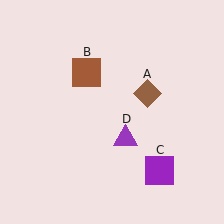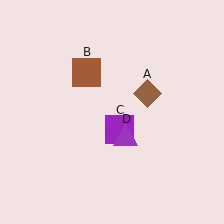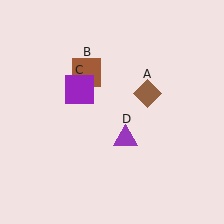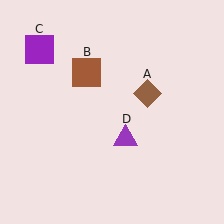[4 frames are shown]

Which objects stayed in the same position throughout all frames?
Brown diamond (object A) and brown square (object B) and purple triangle (object D) remained stationary.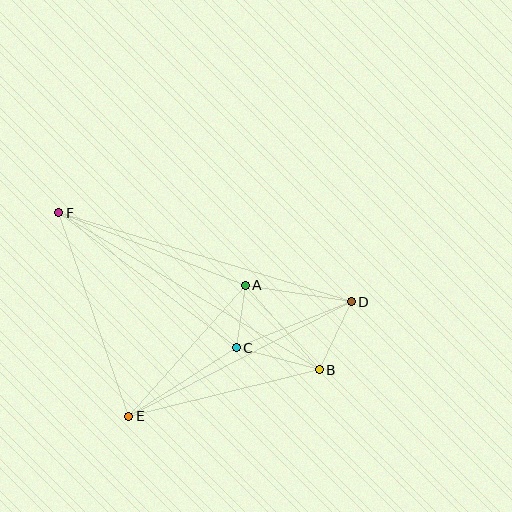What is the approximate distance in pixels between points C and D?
The distance between C and D is approximately 124 pixels.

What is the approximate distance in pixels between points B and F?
The distance between B and F is approximately 304 pixels.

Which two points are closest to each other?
Points A and C are closest to each other.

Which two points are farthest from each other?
Points D and F are farthest from each other.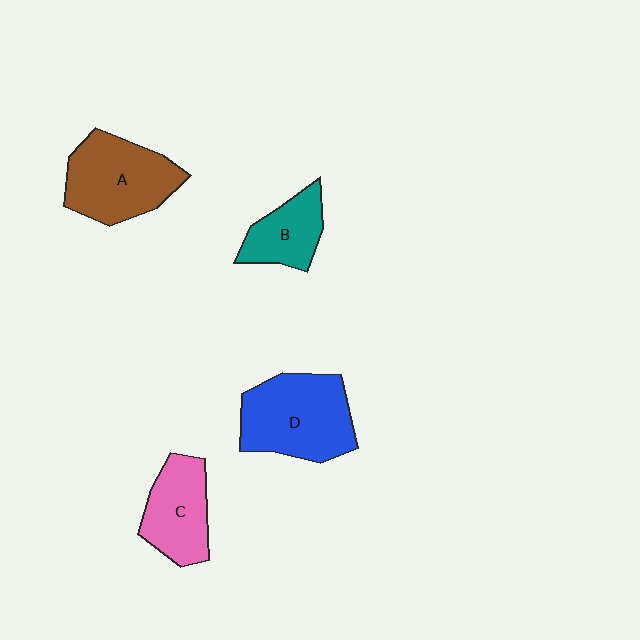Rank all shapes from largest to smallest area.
From largest to smallest: D (blue), A (brown), C (pink), B (teal).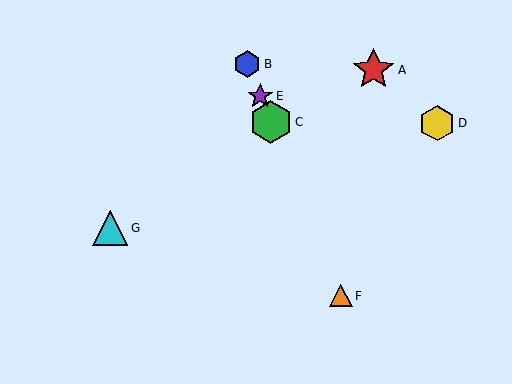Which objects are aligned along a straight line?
Objects B, C, E, F are aligned along a straight line.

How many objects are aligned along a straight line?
4 objects (B, C, E, F) are aligned along a straight line.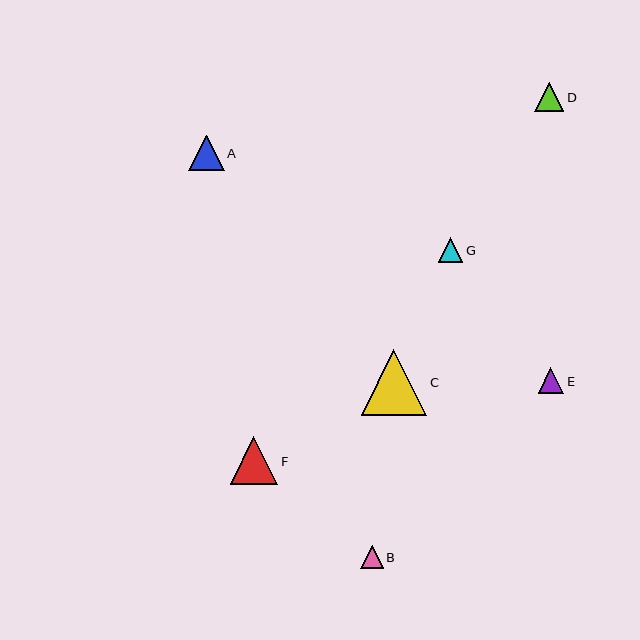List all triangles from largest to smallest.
From largest to smallest: C, F, A, D, E, G, B.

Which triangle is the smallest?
Triangle B is the smallest with a size of approximately 22 pixels.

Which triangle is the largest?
Triangle C is the largest with a size of approximately 66 pixels.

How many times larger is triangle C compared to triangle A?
Triangle C is approximately 1.9 times the size of triangle A.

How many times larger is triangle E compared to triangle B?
Triangle E is approximately 1.2 times the size of triangle B.